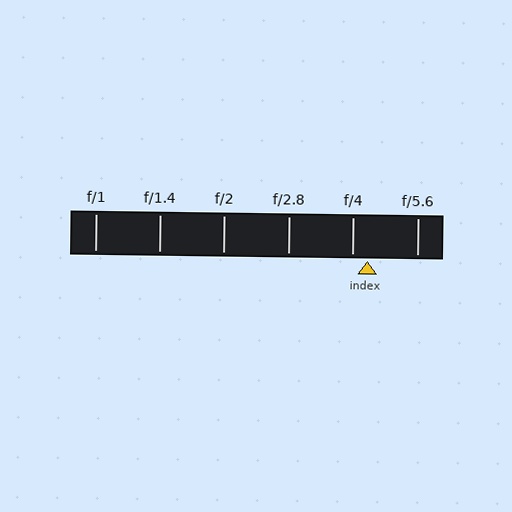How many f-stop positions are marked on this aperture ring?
There are 6 f-stop positions marked.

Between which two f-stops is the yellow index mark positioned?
The index mark is between f/4 and f/5.6.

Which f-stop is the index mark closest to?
The index mark is closest to f/4.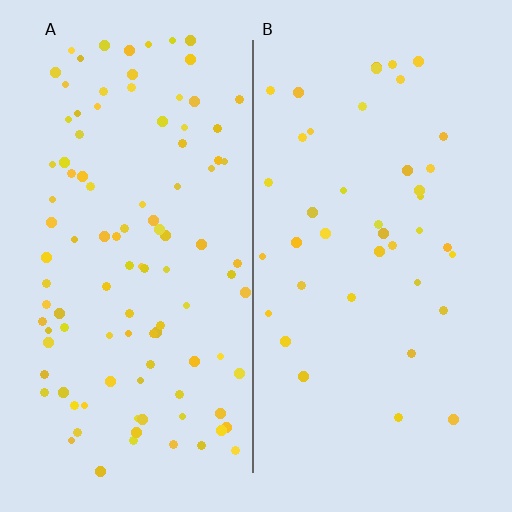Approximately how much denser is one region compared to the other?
Approximately 2.6× — region A over region B.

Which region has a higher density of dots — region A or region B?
A (the left).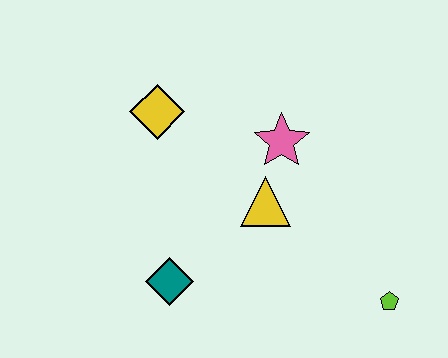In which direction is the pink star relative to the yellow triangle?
The pink star is above the yellow triangle.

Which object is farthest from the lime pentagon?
The yellow diamond is farthest from the lime pentagon.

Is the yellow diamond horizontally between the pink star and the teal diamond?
No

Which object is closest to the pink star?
The yellow triangle is closest to the pink star.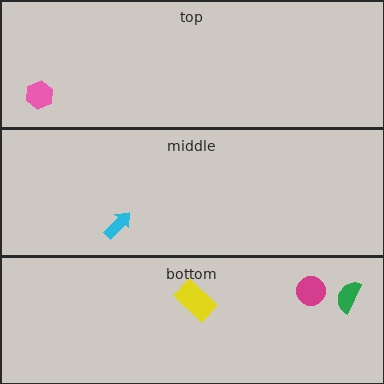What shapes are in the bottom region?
The yellow rectangle, the green semicircle, the magenta circle.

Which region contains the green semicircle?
The bottom region.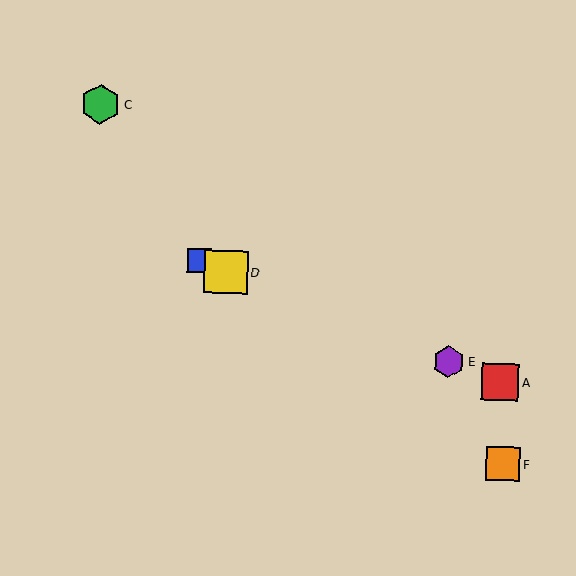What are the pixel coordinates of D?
Object D is at (226, 272).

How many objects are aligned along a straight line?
4 objects (A, B, D, E) are aligned along a straight line.